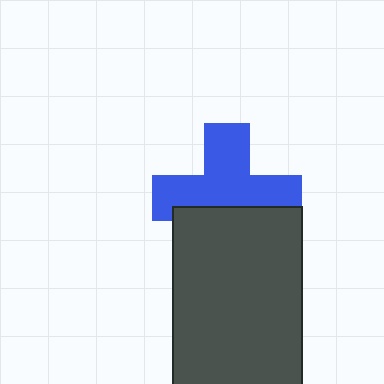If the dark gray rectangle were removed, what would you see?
You would see the complete blue cross.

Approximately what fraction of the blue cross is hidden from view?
Roughly 38% of the blue cross is hidden behind the dark gray rectangle.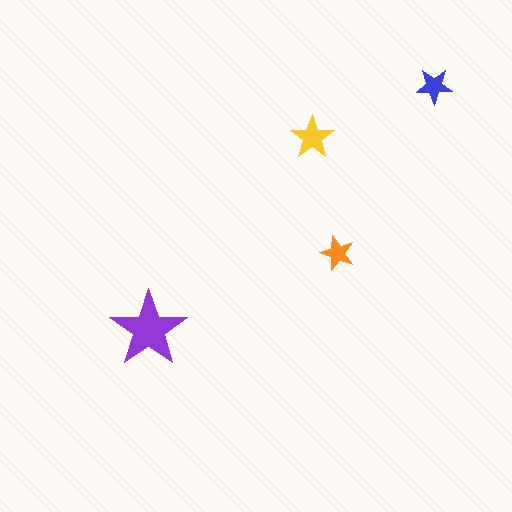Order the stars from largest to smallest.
the purple one, the yellow one, the blue one, the orange one.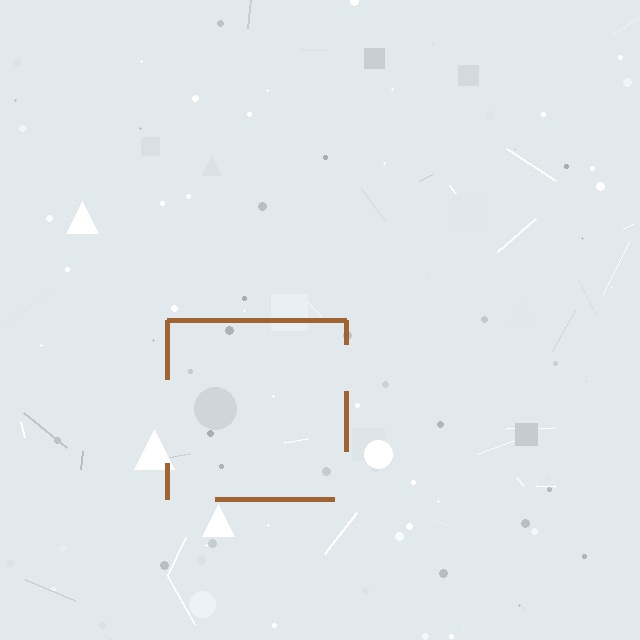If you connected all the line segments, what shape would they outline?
They would outline a square.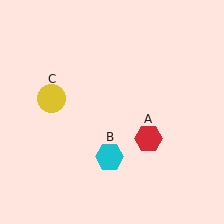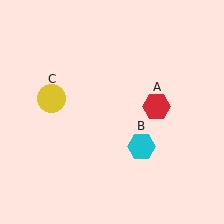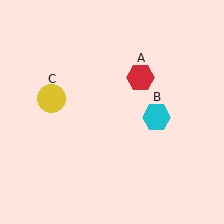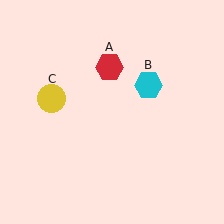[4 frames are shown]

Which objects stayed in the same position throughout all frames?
Yellow circle (object C) remained stationary.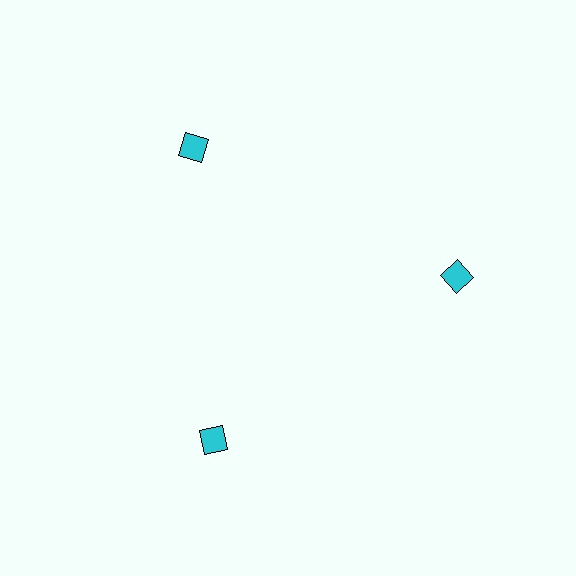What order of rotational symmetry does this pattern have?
This pattern has 3-fold rotational symmetry.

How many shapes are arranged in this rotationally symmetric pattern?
There are 3 shapes, arranged in 3 groups of 1.